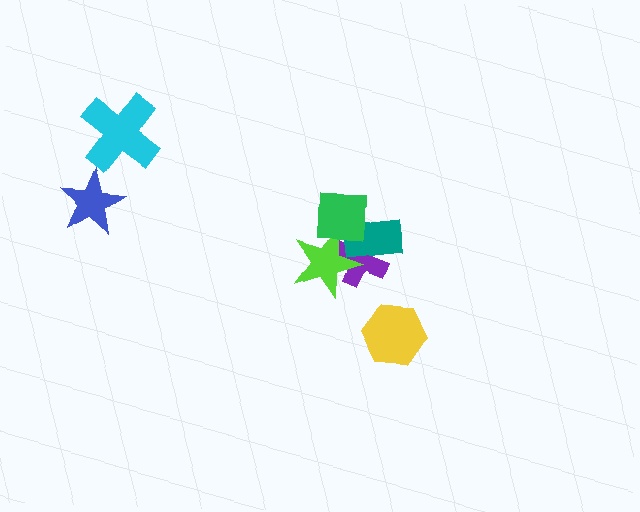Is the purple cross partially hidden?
Yes, it is partially covered by another shape.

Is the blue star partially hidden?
No, no other shape covers it.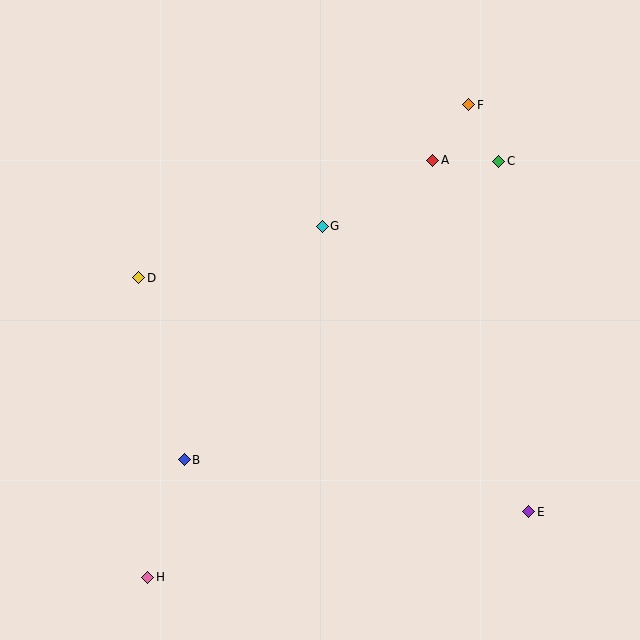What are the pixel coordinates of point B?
Point B is at (184, 460).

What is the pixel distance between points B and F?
The distance between B and F is 455 pixels.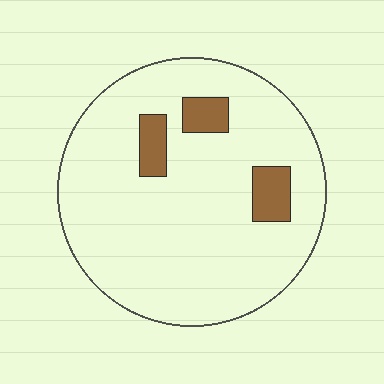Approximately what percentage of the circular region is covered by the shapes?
Approximately 10%.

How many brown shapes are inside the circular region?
3.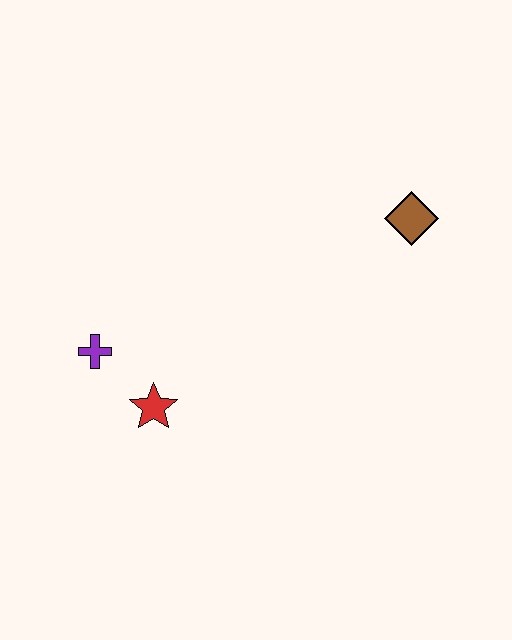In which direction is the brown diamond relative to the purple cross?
The brown diamond is to the right of the purple cross.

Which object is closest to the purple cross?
The red star is closest to the purple cross.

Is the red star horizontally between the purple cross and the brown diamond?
Yes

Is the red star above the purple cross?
No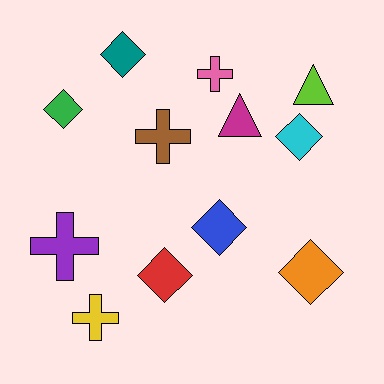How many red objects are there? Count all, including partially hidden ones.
There is 1 red object.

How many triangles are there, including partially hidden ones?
There are 2 triangles.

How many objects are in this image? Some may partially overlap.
There are 12 objects.